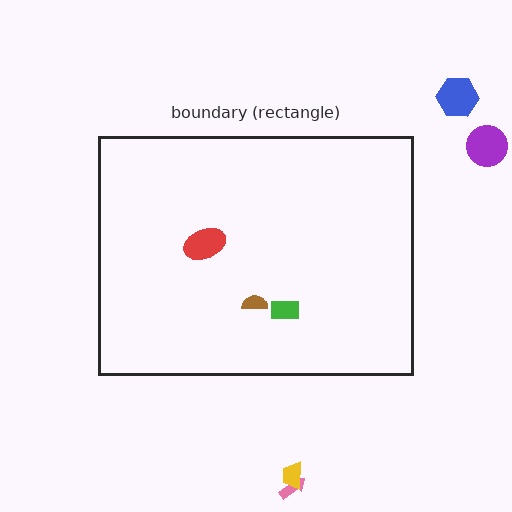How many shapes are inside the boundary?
3 inside, 4 outside.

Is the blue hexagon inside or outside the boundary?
Outside.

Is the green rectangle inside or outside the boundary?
Inside.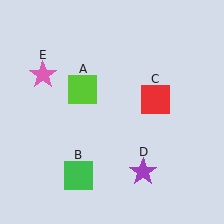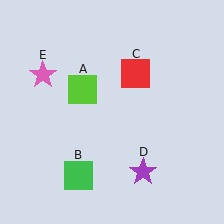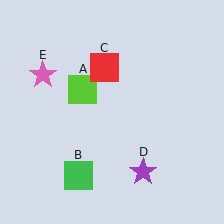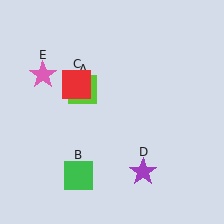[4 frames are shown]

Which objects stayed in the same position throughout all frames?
Lime square (object A) and green square (object B) and purple star (object D) and pink star (object E) remained stationary.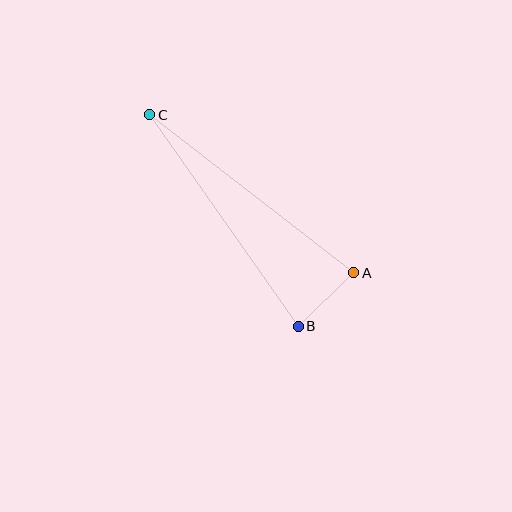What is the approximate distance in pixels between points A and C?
The distance between A and C is approximately 258 pixels.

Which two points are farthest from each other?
Points B and C are farthest from each other.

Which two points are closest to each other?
Points A and B are closest to each other.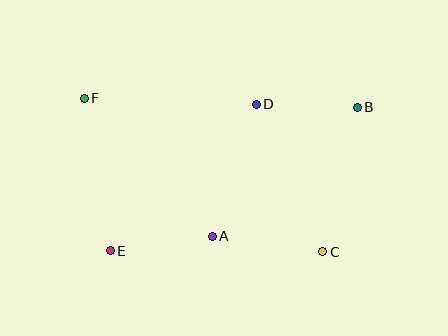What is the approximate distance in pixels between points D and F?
The distance between D and F is approximately 172 pixels.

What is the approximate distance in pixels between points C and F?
The distance between C and F is approximately 284 pixels.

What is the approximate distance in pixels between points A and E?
The distance between A and E is approximately 103 pixels.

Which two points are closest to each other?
Points B and D are closest to each other.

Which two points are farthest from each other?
Points B and E are farthest from each other.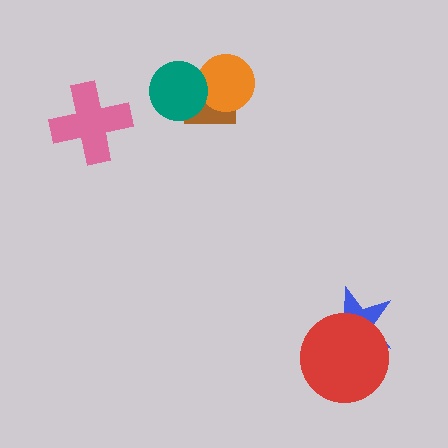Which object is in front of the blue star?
The red circle is in front of the blue star.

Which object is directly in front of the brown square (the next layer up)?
The orange circle is directly in front of the brown square.